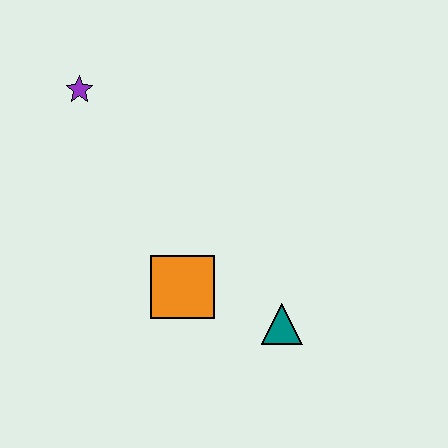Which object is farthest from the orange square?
The purple star is farthest from the orange square.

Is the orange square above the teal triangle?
Yes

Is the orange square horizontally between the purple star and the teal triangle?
Yes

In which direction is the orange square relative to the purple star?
The orange square is below the purple star.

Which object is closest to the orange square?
The teal triangle is closest to the orange square.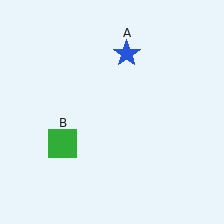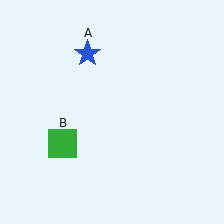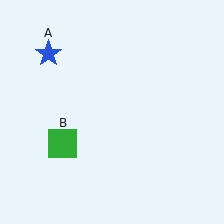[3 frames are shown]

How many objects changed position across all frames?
1 object changed position: blue star (object A).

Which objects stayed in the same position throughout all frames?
Green square (object B) remained stationary.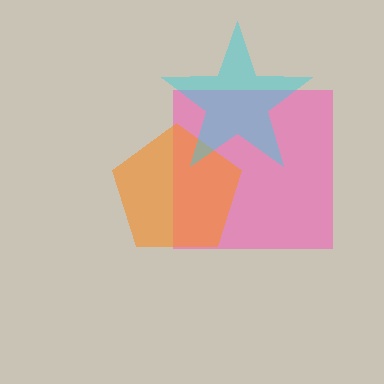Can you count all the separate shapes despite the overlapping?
Yes, there are 3 separate shapes.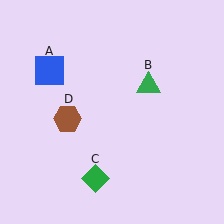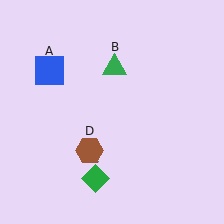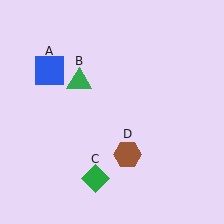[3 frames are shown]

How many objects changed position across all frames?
2 objects changed position: green triangle (object B), brown hexagon (object D).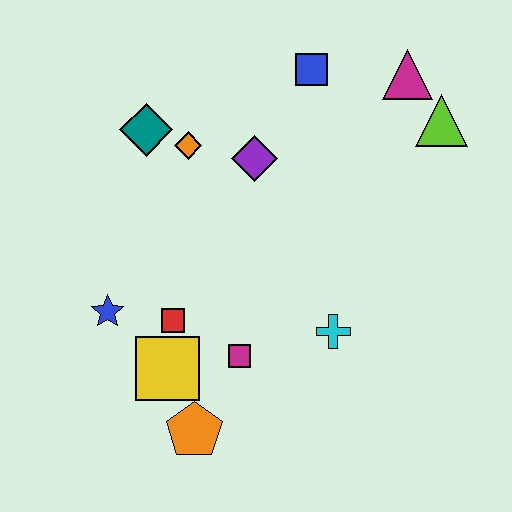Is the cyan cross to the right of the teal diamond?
Yes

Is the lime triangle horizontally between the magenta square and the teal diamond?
No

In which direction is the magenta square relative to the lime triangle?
The magenta square is below the lime triangle.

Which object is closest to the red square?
The yellow square is closest to the red square.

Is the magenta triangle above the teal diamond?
Yes